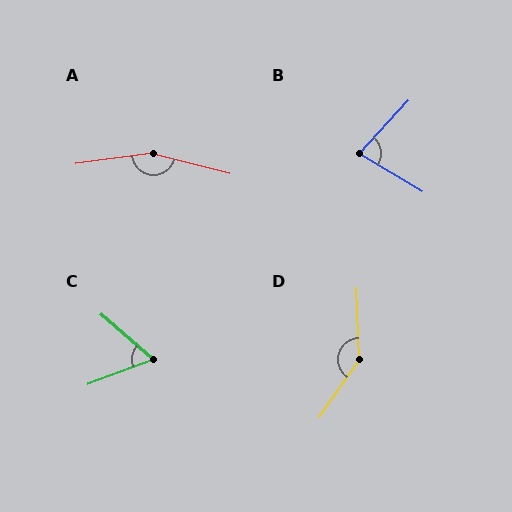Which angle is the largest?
A, at approximately 159 degrees.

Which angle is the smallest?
C, at approximately 61 degrees.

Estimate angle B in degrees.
Approximately 78 degrees.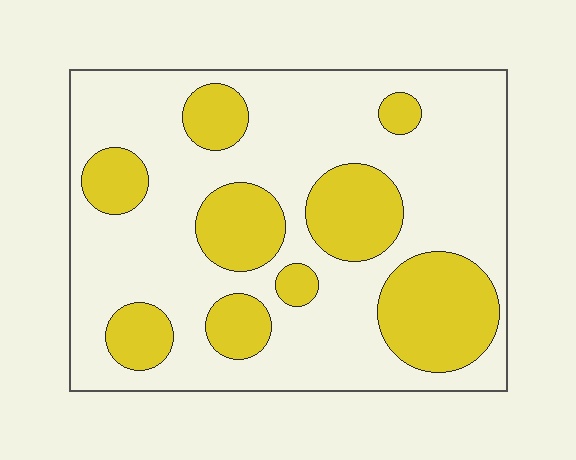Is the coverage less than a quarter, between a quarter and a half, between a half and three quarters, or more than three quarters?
Between a quarter and a half.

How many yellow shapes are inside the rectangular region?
9.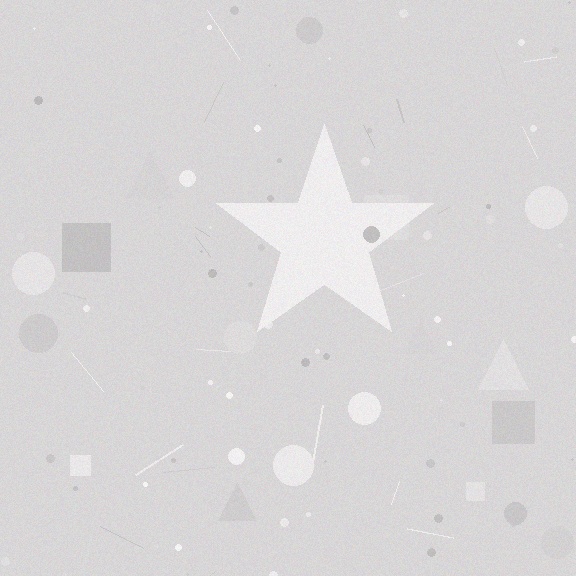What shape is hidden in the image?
A star is hidden in the image.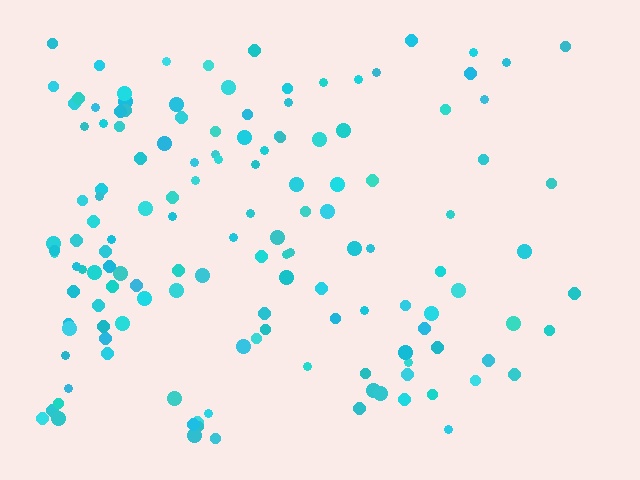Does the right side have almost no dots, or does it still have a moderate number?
Still a moderate number, just noticeably fewer than the left.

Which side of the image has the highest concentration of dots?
The left.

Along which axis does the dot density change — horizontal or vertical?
Horizontal.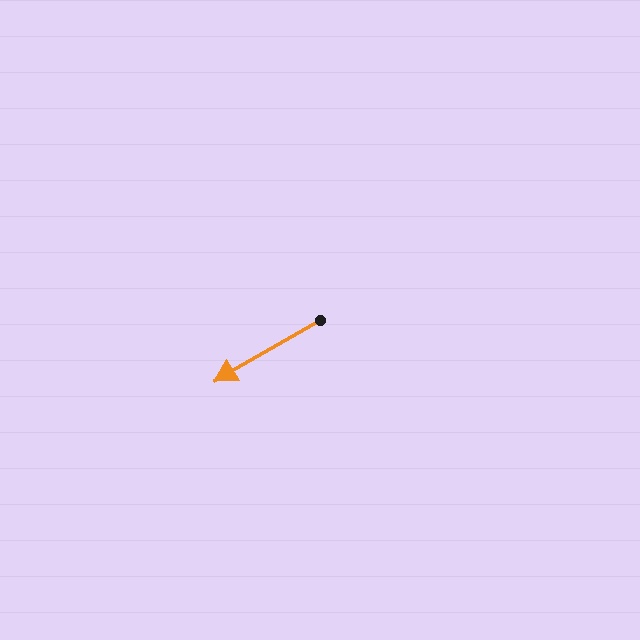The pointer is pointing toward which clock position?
Roughly 8 o'clock.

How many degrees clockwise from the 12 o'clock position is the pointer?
Approximately 240 degrees.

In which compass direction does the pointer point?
Southwest.